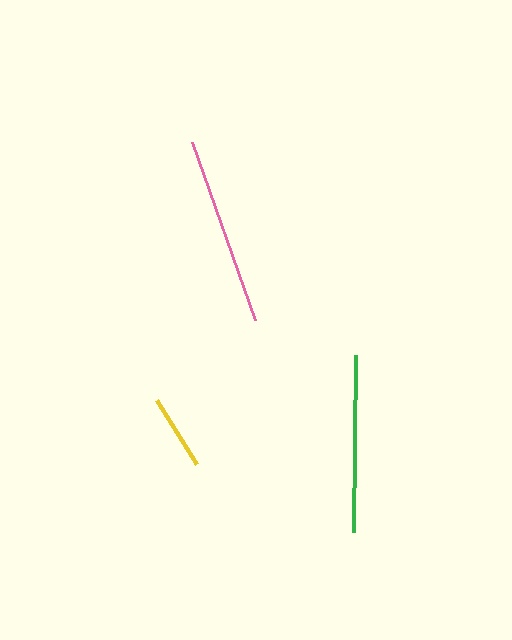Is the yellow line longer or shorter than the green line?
The green line is longer than the yellow line.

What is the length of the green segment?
The green segment is approximately 177 pixels long.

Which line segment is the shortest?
The yellow line is the shortest at approximately 76 pixels.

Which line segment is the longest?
The pink line is the longest at approximately 189 pixels.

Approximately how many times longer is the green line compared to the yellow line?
The green line is approximately 2.3 times the length of the yellow line.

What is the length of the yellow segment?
The yellow segment is approximately 76 pixels long.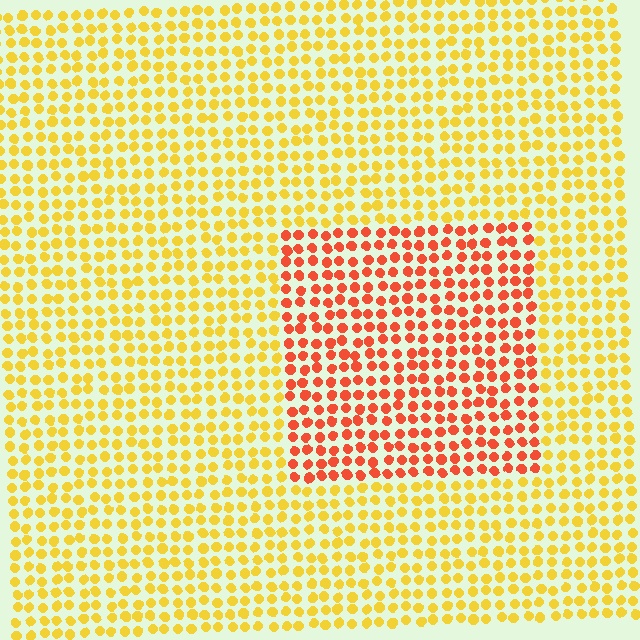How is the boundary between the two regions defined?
The boundary is defined purely by a slight shift in hue (about 41 degrees). Spacing, size, and orientation are identical on both sides.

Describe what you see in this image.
The image is filled with small yellow elements in a uniform arrangement. A rectangle-shaped region is visible where the elements are tinted to a slightly different hue, forming a subtle color boundary.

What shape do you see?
I see a rectangle.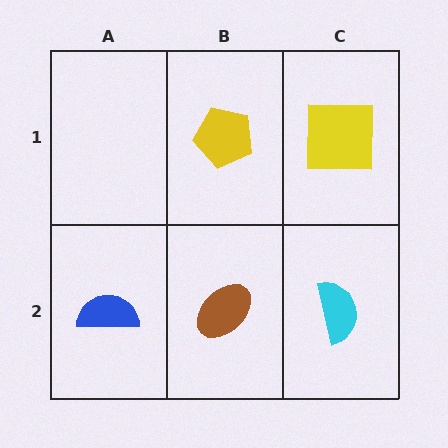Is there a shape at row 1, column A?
No, that cell is empty.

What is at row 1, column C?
A yellow square.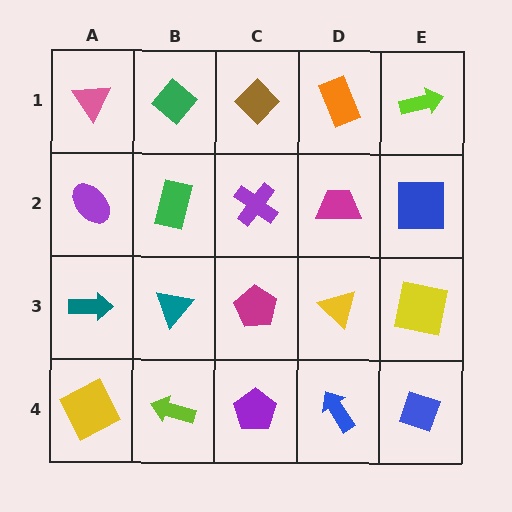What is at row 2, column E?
A blue square.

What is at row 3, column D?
A yellow triangle.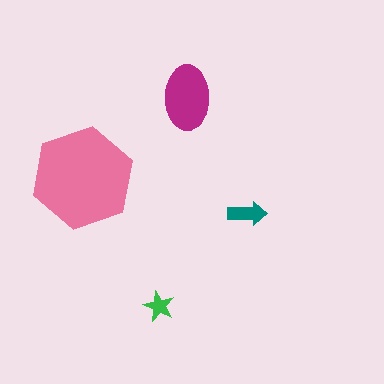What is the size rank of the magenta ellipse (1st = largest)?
2nd.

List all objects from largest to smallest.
The pink hexagon, the magenta ellipse, the teal arrow, the green star.